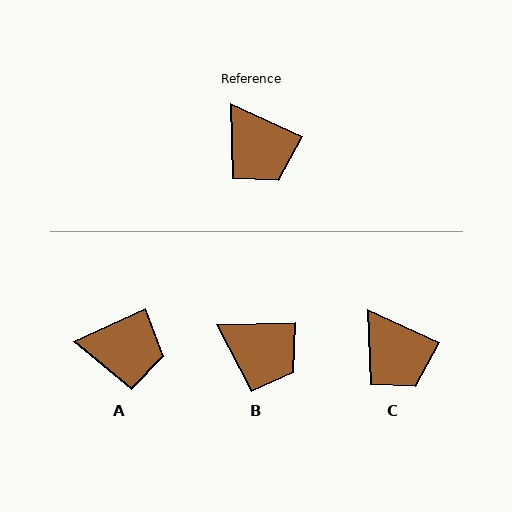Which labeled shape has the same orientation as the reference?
C.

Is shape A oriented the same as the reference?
No, it is off by about 49 degrees.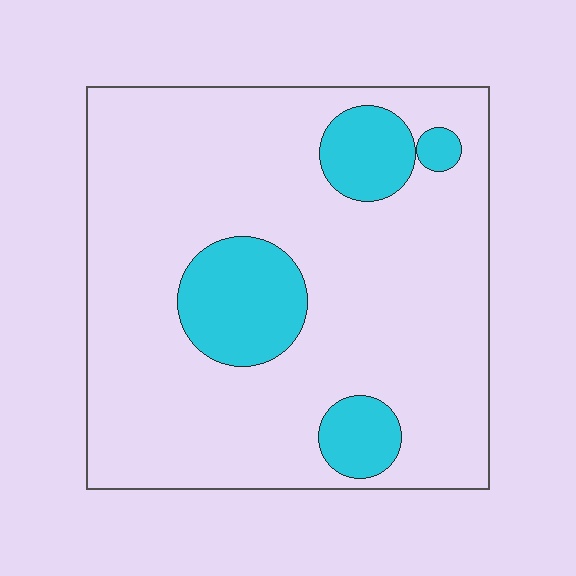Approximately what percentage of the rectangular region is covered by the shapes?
Approximately 15%.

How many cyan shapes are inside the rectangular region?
4.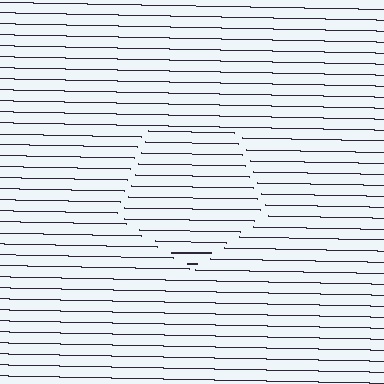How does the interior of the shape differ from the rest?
The interior of the shape contains the same grating, shifted by half a period — the contour is defined by the phase discontinuity where line-ends from the inner and outer gratings abut.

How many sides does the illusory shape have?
5 sides — the line-ends trace a pentagon.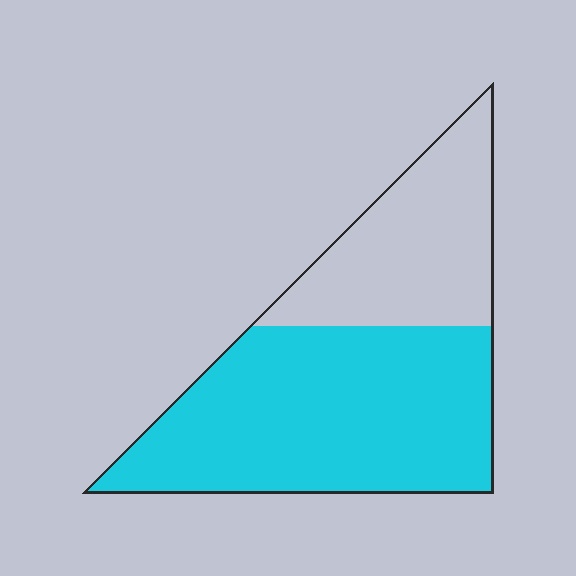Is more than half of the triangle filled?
Yes.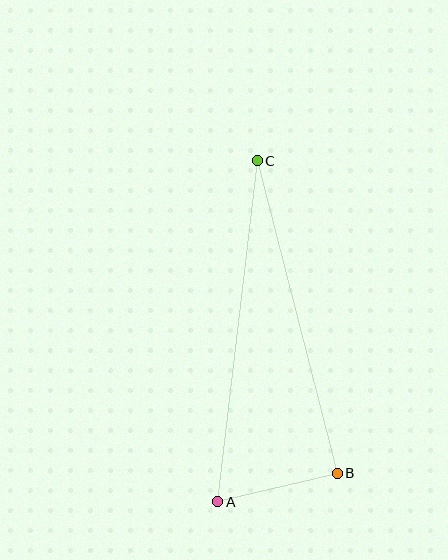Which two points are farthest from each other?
Points A and C are farthest from each other.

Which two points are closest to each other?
Points A and B are closest to each other.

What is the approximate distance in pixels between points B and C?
The distance between B and C is approximately 322 pixels.